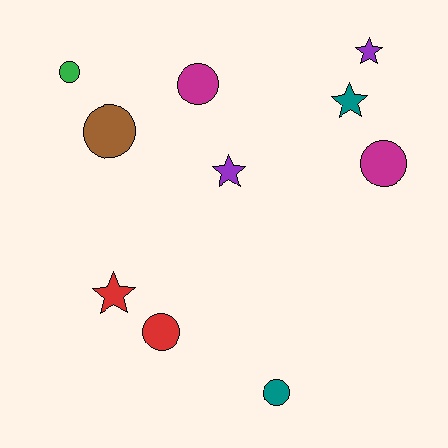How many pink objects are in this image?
There are no pink objects.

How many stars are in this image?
There are 4 stars.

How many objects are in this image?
There are 10 objects.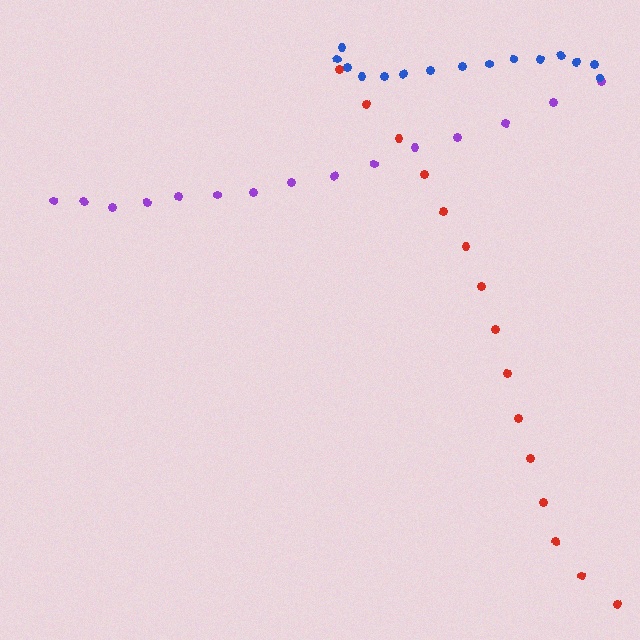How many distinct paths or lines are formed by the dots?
There are 3 distinct paths.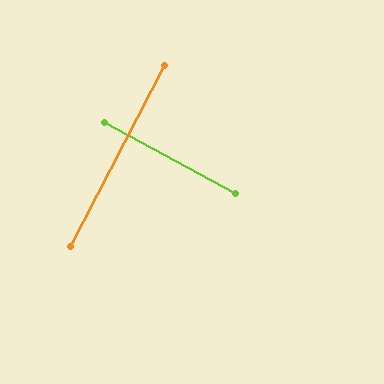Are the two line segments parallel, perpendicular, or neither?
Perpendicular — they meet at approximately 89°.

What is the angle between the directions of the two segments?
Approximately 89 degrees.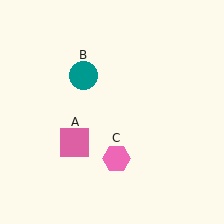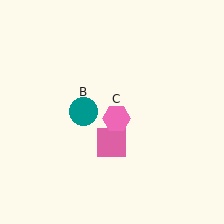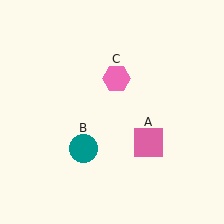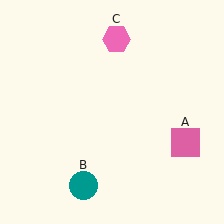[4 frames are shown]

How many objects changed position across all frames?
3 objects changed position: pink square (object A), teal circle (object B), pink hexagon (object C).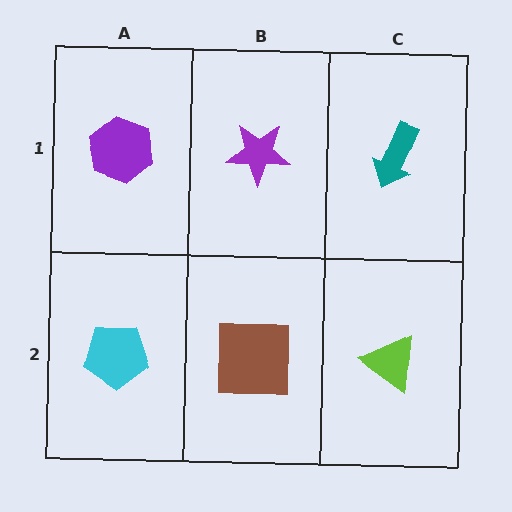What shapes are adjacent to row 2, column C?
A teal arrow (row 1, column C), a brown square (row 2, column B).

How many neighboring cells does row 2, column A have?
2.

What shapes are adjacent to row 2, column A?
A purple hexagon (row 1, column A), a brown square (row 2, column B).